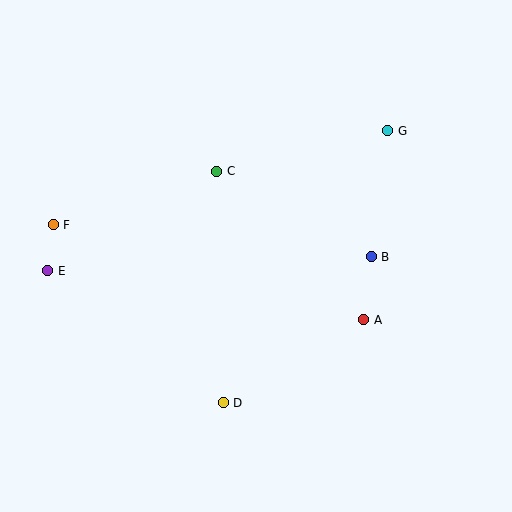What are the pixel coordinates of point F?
Point F is at (53, 225).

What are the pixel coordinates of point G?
Point G is at (388, 131).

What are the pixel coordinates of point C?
Point C is at (217, 171).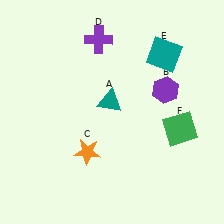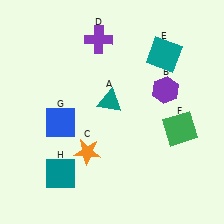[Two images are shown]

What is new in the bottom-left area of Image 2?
A teal square (H) was added in the bottom-left area of Image 2.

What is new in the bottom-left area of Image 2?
A blue square (G) was added in the bottom-left area of Image 2.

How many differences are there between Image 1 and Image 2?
There are 2 differences between the two images.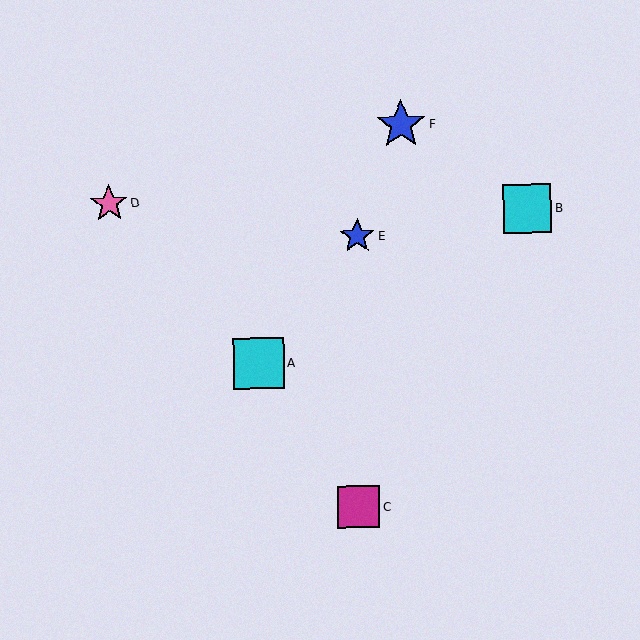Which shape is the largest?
The cyan square (labeled A) is the largest.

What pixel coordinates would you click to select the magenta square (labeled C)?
Click at (359, 507) to select the magenta square C.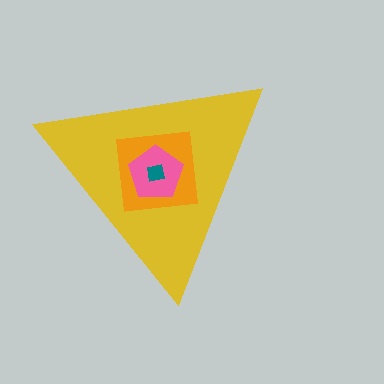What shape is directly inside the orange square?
The pink pentagon.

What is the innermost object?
The teal square.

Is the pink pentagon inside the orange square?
Yes.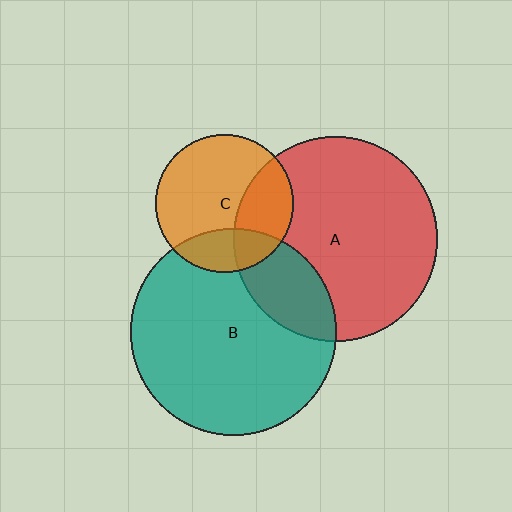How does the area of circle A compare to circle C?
Approximately 2.2 times.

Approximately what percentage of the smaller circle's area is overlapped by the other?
Approximately 20%.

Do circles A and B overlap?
Yes.